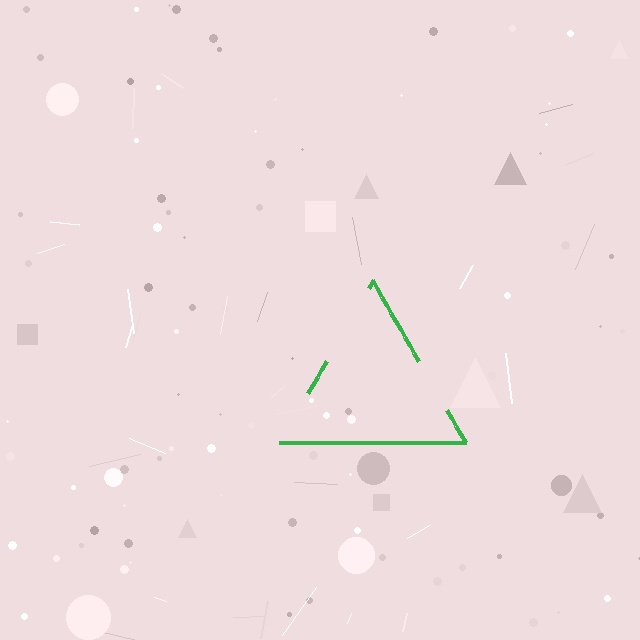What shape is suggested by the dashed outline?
The dashed outline suggests a triangle.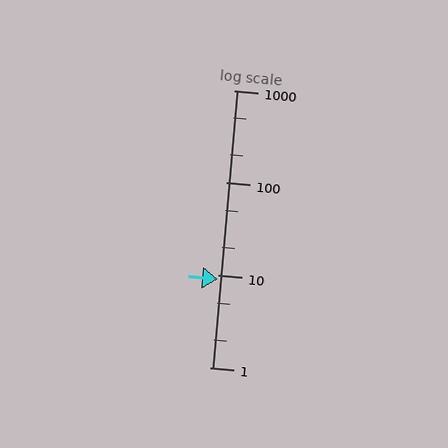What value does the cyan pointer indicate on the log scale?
The pointer indicates approximately 9.1.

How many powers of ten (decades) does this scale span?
The scale spans 3 decades, from 1 to 1000.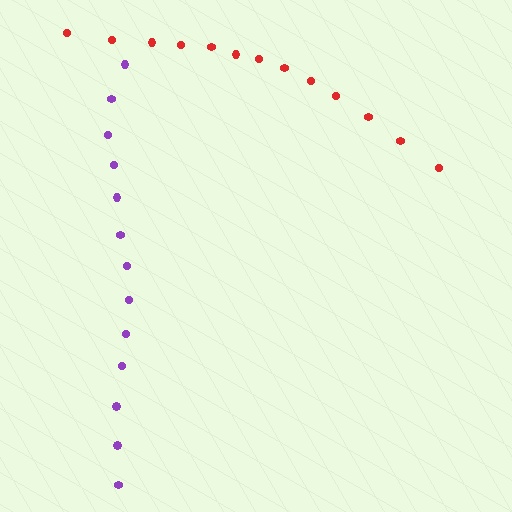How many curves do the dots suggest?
There are 2 distinct paths.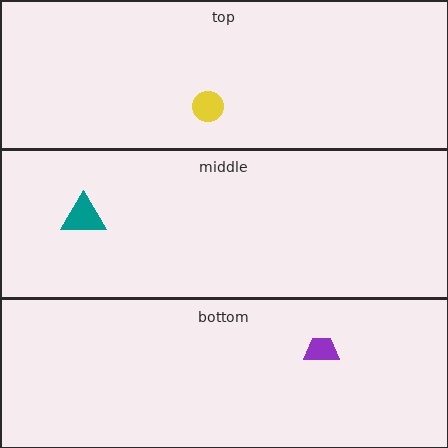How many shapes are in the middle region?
1.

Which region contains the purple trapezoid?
The bottom region.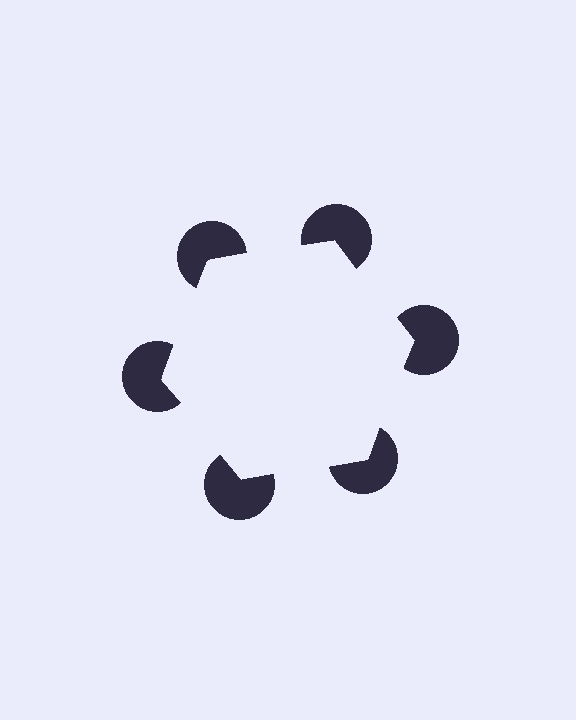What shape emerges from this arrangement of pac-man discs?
An illusory hexagon — its edges are inferred from the aligned wedge cuts in the pac-man discs, not physically drawn.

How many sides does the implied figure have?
6 sides.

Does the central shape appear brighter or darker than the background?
It typically appears slightly brighter than the background, even though no actual brightness change is drawn.